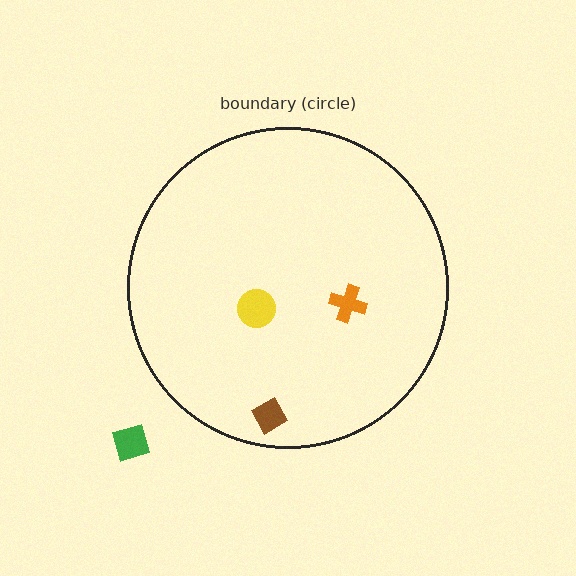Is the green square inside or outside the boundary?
Outside.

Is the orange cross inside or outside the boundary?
Inside.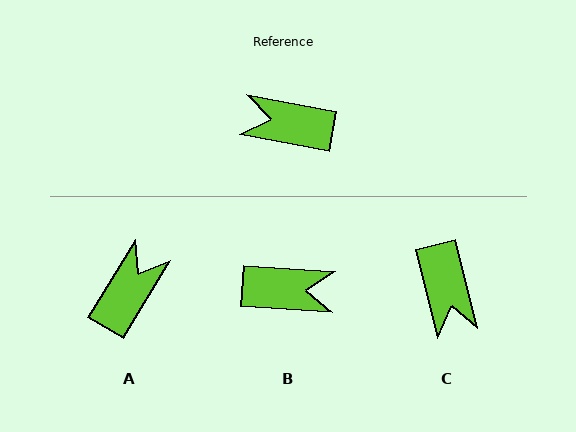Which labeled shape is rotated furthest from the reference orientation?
B, about 173 degrees away.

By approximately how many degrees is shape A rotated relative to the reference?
Approximately 111 degrees clockwise.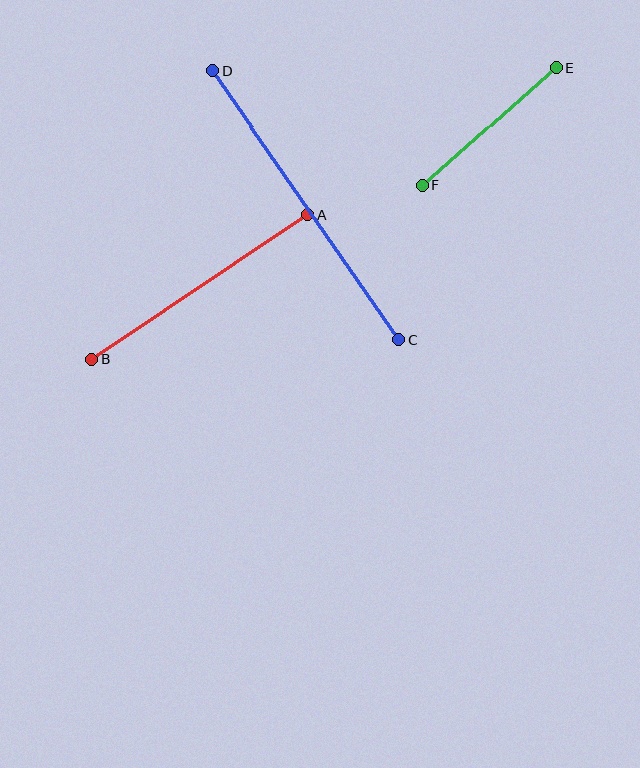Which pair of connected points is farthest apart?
Points C and D are farthest apart.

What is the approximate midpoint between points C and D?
The midpoint is at approximately (306, 205) pixels.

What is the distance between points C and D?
The distance is approximately 327 pixels.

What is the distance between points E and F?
The distance is approximately 177 pixels.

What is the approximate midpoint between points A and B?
The midpoint is at approximately (200, 287) pixels.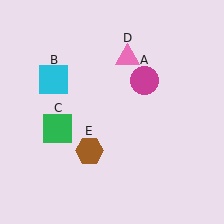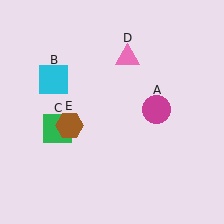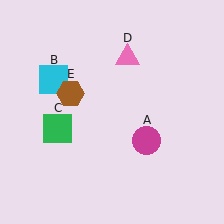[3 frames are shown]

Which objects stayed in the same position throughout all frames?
Cyan square (object B) and green square (object C) and pink triangle (object D) remained stationary.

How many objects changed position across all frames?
2 objects changed position: magenta circle (object A), brown hexagon (object E).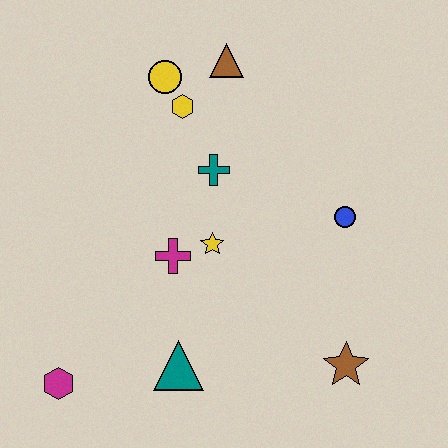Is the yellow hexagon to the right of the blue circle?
No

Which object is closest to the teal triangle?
The magenta cross is closest to the teal triangle.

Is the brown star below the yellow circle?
Yes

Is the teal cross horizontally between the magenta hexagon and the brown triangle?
Yes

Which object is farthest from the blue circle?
The magenta hexagon is farthest from the blue circle.